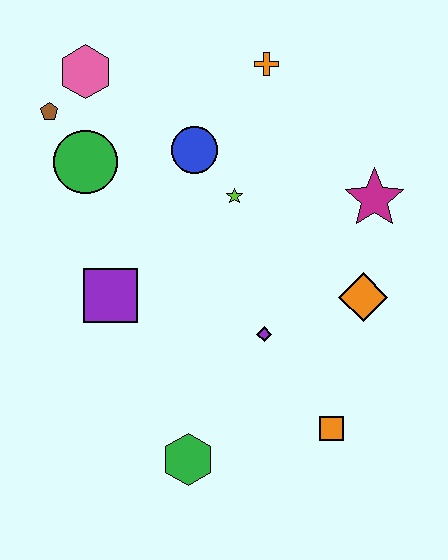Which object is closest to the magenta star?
The orange diamond is closest to the magenta star.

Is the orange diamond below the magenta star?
Yes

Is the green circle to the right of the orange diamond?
No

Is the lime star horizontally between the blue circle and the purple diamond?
Yes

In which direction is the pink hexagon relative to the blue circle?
The pink hexagon is to the left of the blue circle.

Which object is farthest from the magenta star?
The brown pentagon is farthest from the magenta star.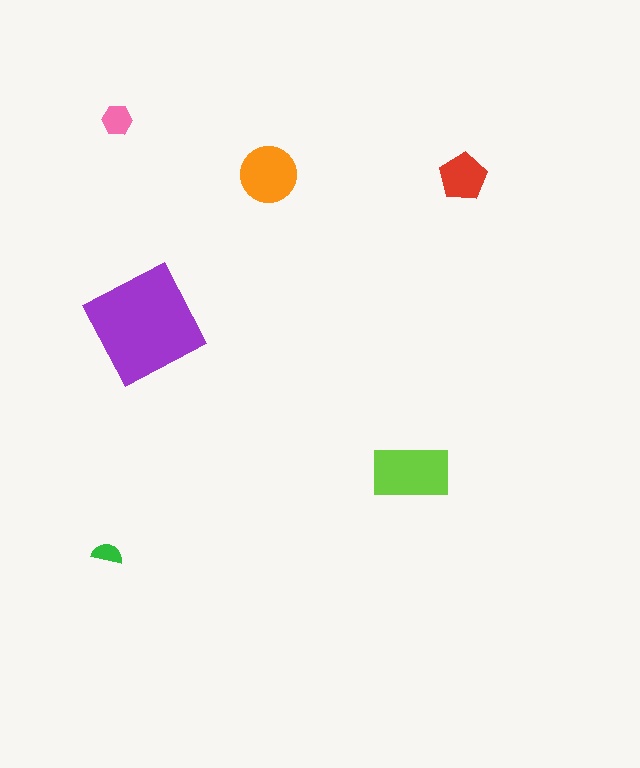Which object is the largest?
The purple square.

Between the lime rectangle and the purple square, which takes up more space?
The purple square.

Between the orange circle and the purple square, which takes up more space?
The purple square.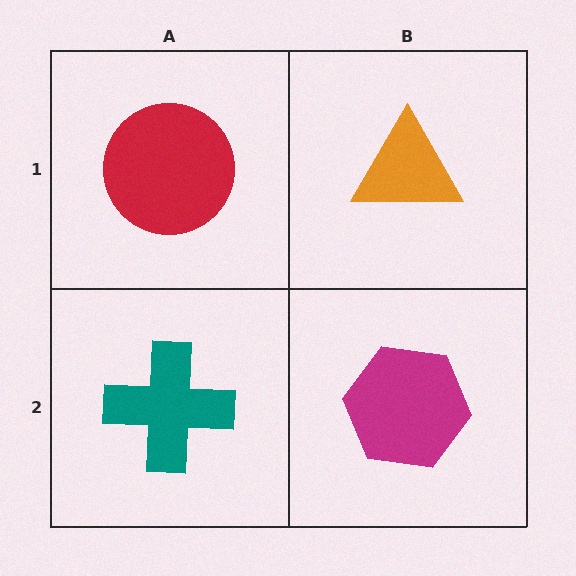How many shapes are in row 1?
2 shapes.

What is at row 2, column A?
A teal cross.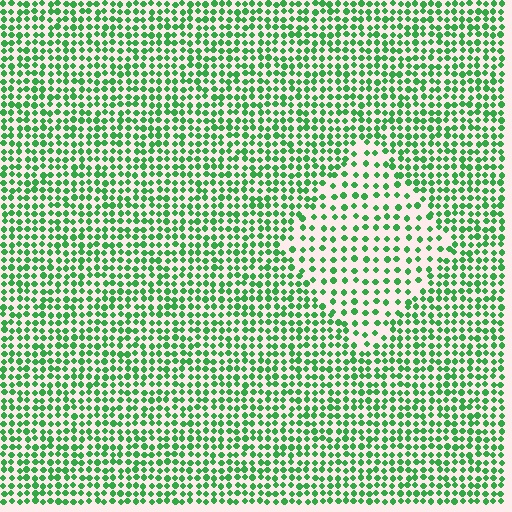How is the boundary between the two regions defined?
The boundary is defined by a change in element density (approximately 1.9x ratio). All elements are the same color, size, and shape.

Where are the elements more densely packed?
The elements are more densely packed outside the diamond boundary.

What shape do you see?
I see a diamond.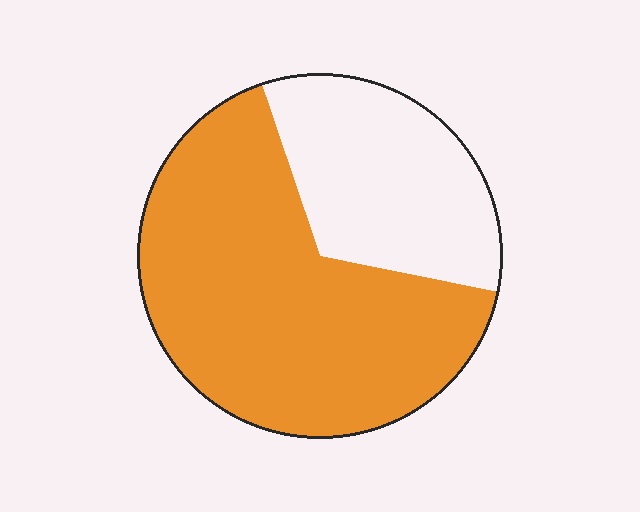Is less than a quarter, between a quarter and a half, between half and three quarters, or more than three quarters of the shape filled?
Between half and three quarters.